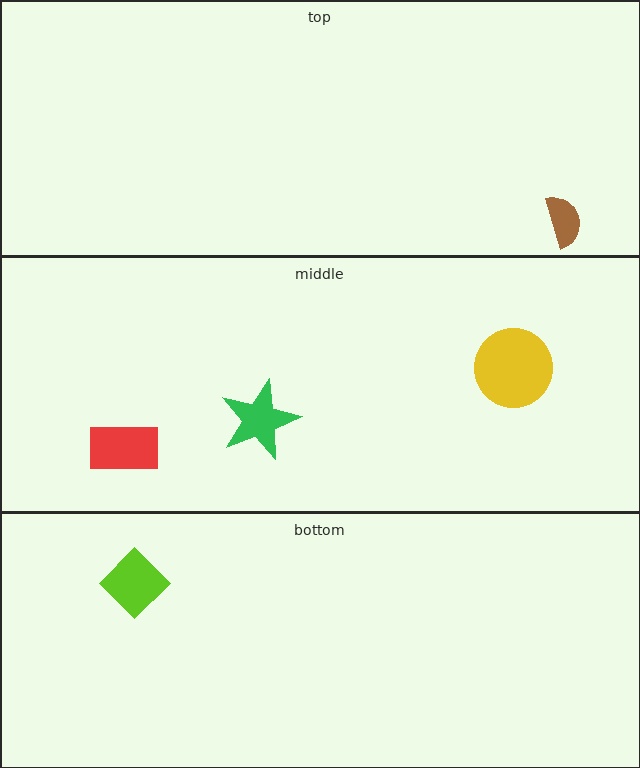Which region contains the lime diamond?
The bottom region.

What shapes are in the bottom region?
The lime diamond.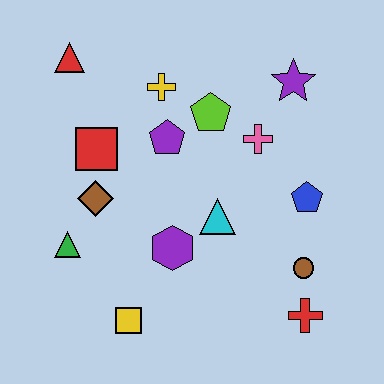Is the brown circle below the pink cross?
Yes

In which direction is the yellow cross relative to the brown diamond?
The yellow cross is above the brown diamond.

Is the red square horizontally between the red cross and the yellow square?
No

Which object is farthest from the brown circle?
The red triangle is farthest from the brown circle.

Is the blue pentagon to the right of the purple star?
Yes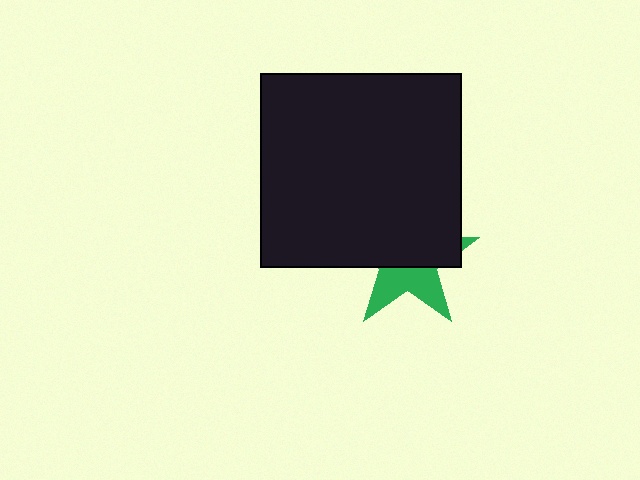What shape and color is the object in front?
The object in front is a black rectangle.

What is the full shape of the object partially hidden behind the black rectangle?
The partially hidden object is a green star.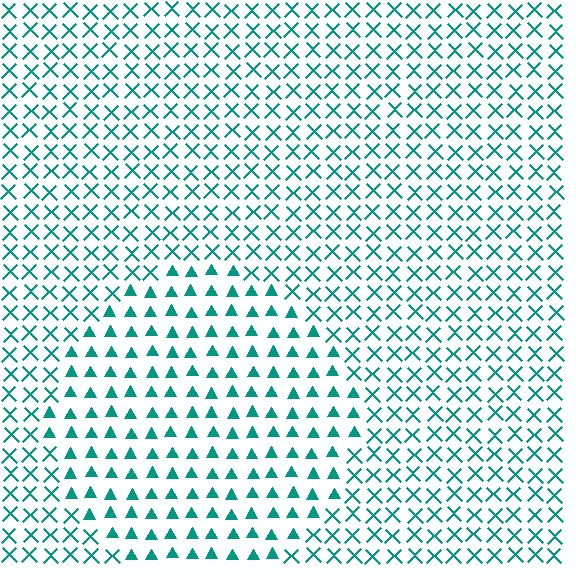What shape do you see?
I see a circle.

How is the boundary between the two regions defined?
The boundary is defined by a change in element shape: triangles inside vs. X marks outside. All elements share the same color and spacing.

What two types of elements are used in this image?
The image uses triangles inside the circle region and X marks outside it.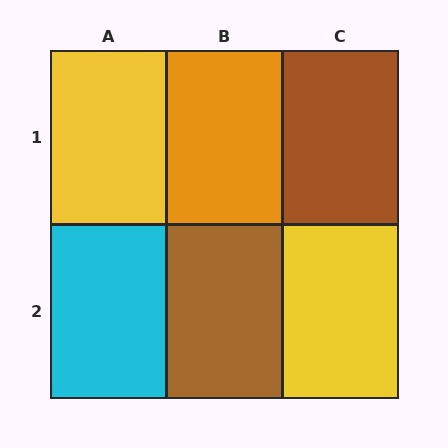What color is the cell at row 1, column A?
Yellow.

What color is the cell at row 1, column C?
Brown.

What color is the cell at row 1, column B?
Orange.